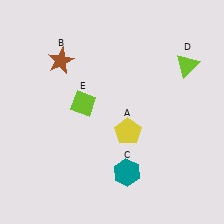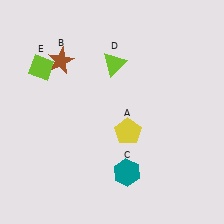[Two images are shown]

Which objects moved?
The objects that moved are: the lime triangle (D), the lime diamond (E).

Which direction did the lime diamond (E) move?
The lime diamond (E) moved left.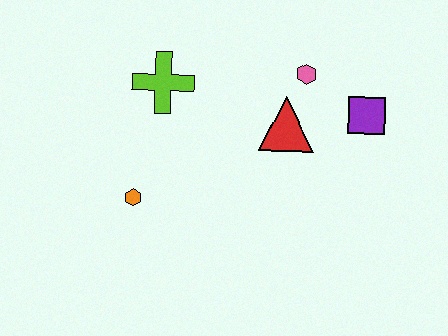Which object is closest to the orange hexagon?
The lime cross is closest to the orange hexagon.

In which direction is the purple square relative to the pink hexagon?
The purple square is to the right of the pink hexagon.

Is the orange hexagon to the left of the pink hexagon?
Yes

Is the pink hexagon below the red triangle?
No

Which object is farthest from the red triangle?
The orange hexagon is farthest from the red triangle.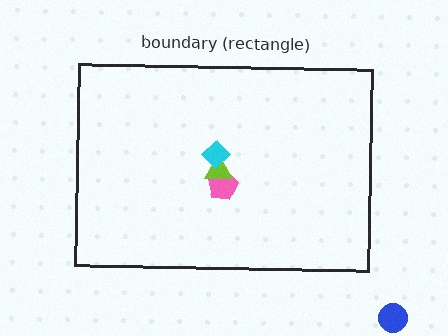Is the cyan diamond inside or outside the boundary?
Inside.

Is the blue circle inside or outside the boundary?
Outside.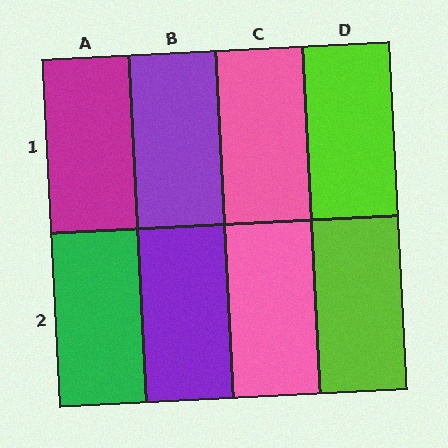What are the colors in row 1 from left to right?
Magenta, purple, pink, lime.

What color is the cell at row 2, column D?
Lime.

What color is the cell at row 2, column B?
Purple.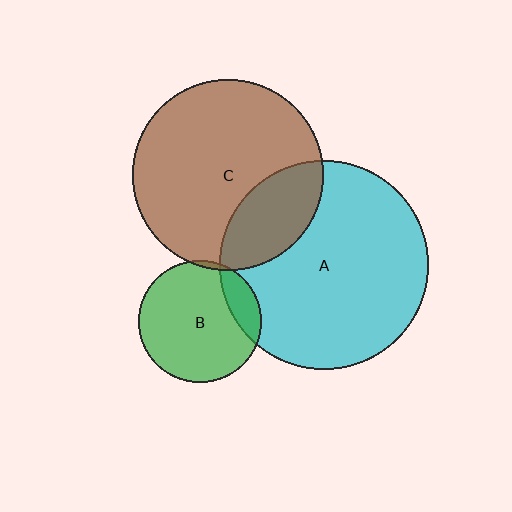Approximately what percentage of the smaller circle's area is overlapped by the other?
Approximately 5%.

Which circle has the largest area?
Circle A (cyan).